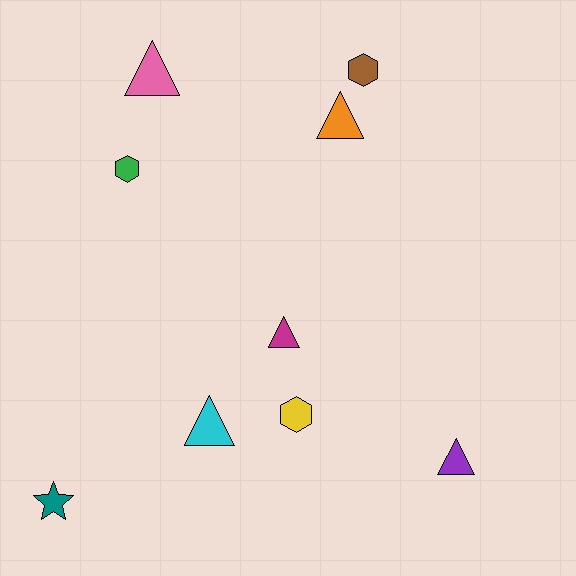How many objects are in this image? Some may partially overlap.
There are 9 objects.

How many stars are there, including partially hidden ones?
There is 1 star.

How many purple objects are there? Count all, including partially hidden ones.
There is 1 purple object.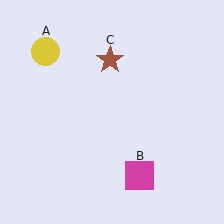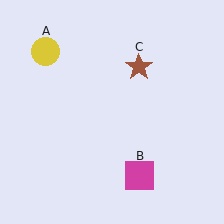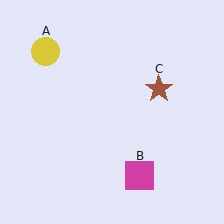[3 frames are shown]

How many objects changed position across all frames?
1 object changed position: brown star (object C).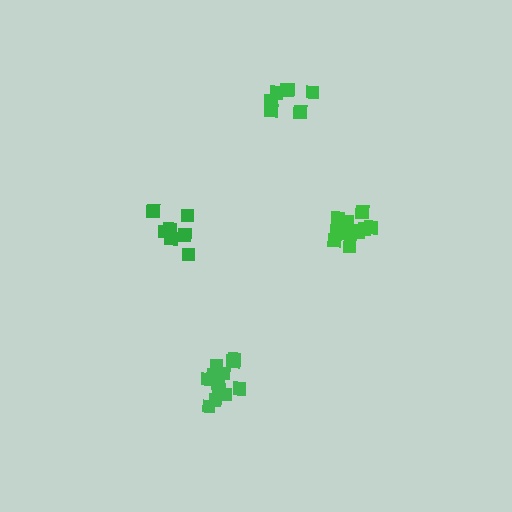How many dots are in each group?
Group 1: 12 dots, Group 2: 7 dots, Group 3: 7 dots, Group 4: 12 dots (38 total).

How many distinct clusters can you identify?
There are 4 distinct clusters.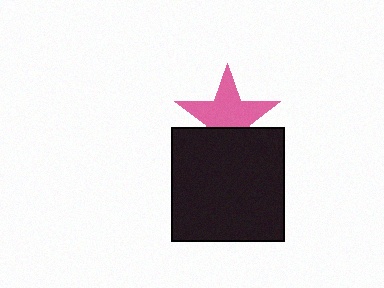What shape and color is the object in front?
The object in front is a black square.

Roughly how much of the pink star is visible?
Most of it is visible (roughly 65%).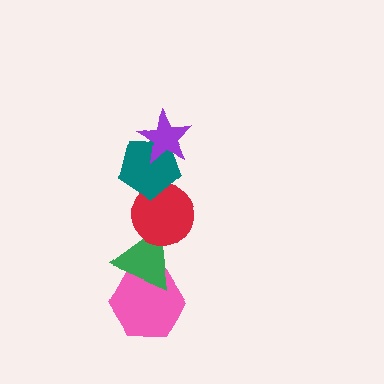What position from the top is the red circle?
The red circle is 3rd from the top.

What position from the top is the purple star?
The purple star is 1st from the top.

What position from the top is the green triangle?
The green triangle is 4th from the top.